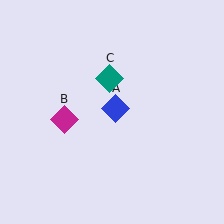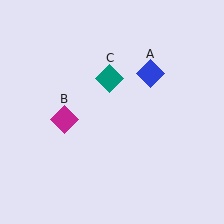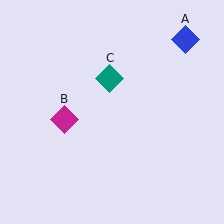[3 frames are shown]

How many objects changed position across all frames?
1 object changed position: blue diamond (object A).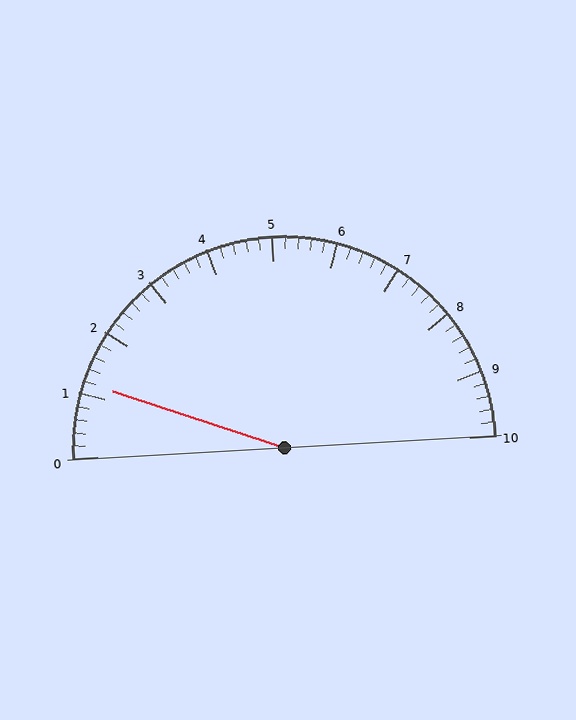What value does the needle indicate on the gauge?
The needle indicates approximately 1.2.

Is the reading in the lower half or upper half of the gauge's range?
The reading is in the lower half of the range (0 to 10).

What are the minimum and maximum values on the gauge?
The gauge ranges from 0 to 10.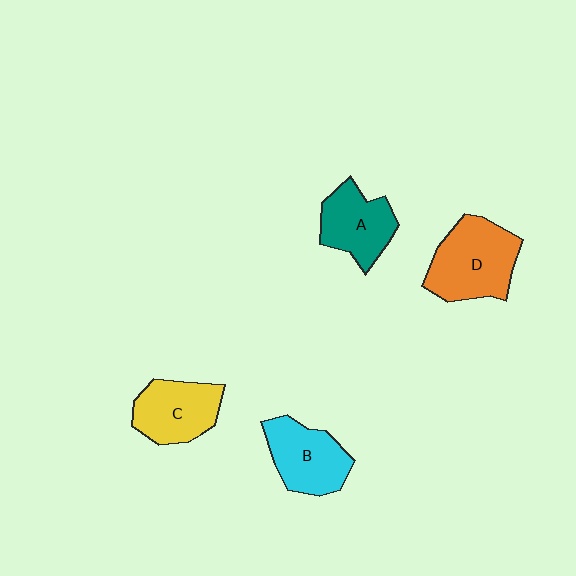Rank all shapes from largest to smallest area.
From largest to smallest: D (orange), B (cyan), C (yellow), A (teal).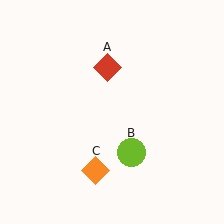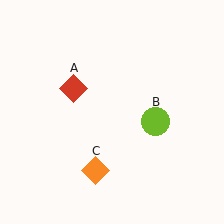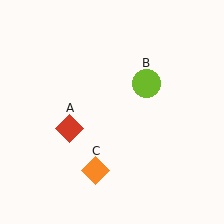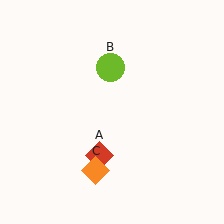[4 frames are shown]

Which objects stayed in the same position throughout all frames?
Orange diamond (object C) remained stationary.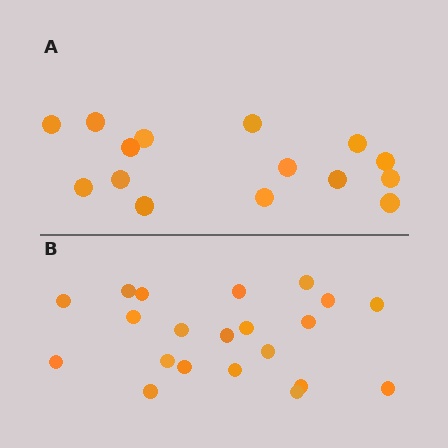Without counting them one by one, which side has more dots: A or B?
Region B (the bottom region) has more dots.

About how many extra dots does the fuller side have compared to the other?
Region B has about 6 more dots than region A.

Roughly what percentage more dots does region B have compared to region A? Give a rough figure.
About 40% more.